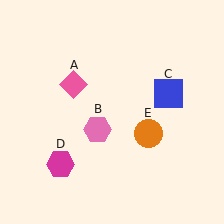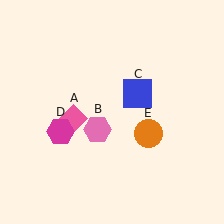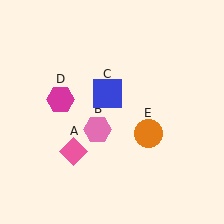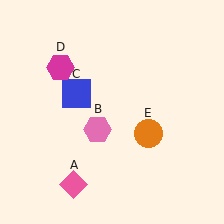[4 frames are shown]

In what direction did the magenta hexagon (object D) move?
The magenta hexagon (object D) moved up.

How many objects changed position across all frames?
3 objects changed position: pink diamond (object A), blue square (object C), magenta hexagon (object D).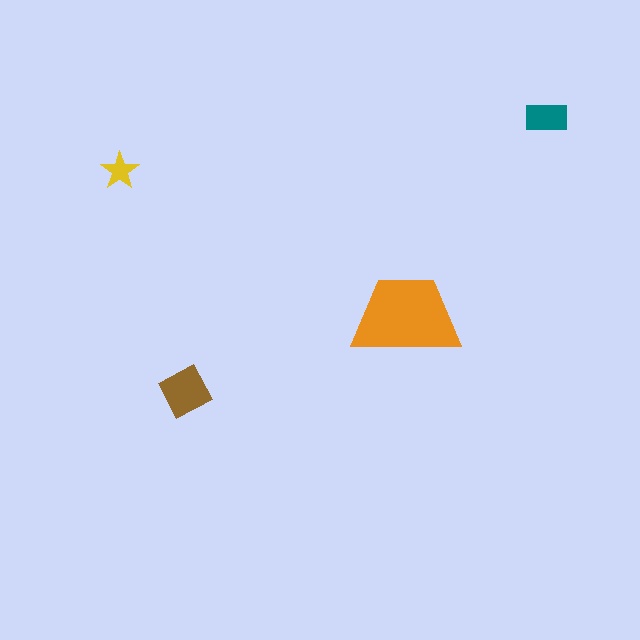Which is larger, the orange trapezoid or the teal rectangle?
The orange trapezoid.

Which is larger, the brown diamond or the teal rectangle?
The brown diamond.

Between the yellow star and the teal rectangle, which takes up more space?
The teal rectangle.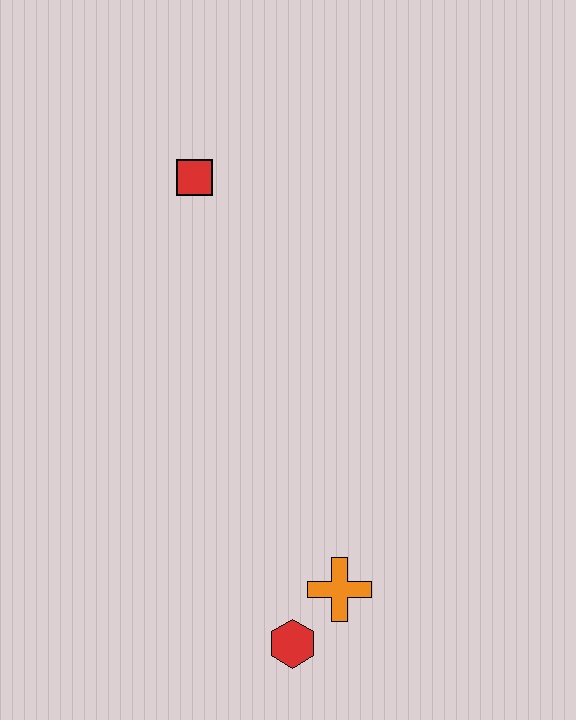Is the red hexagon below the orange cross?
Yes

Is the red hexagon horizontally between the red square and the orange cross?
Yes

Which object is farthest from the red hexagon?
The red square is farthest from the red hexagon.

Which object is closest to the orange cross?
The red hexagon is closest to the orange cross.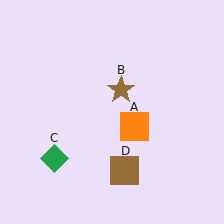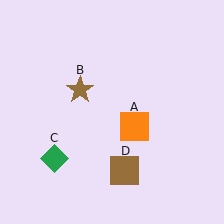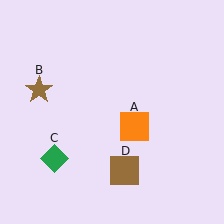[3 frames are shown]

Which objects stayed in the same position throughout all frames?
Orange square (object A) and green diamond (object C) and brown square (object D) remained stationary.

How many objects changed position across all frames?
1 object changed position: brown star (object B).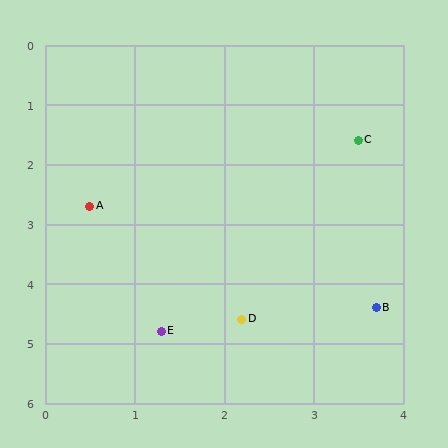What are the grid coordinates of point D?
Point D is at approximately (2.2, 4.6).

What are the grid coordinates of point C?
Point C is at approximately (3.5, 1.6).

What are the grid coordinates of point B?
Point B is at approximately (3.7, 4.4).